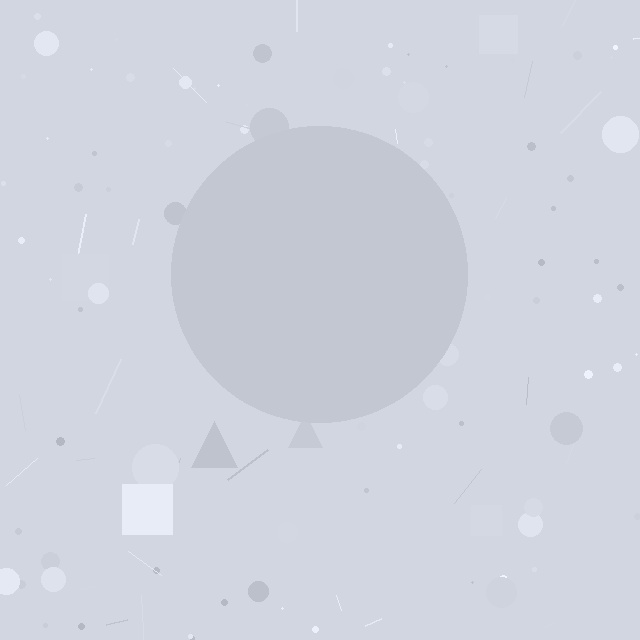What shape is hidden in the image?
A circle is hidden in the image.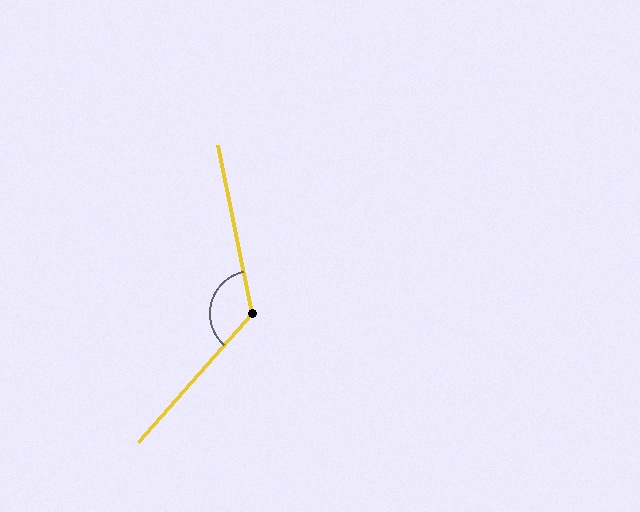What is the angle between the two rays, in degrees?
Approximately 127 degrees.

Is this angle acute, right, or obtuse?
It is obtuse.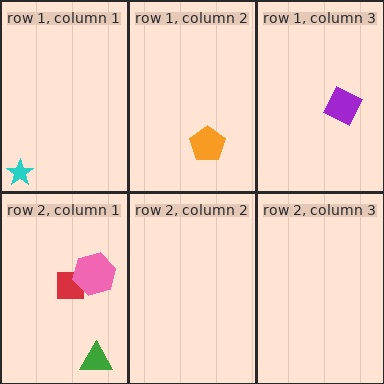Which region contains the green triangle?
The row 2, column 1 region.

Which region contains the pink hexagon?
The row 2, column 1 region.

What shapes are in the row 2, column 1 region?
The red square, the green triangle, the pink hexagon.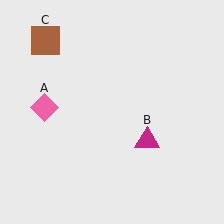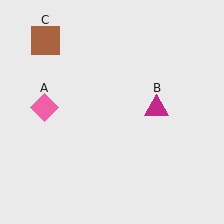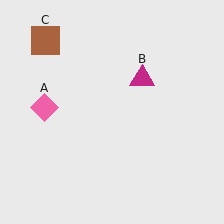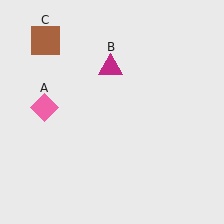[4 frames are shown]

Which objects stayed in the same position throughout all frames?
Pink diamond (object A) and brown square (object C) remained stationary.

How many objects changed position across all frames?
1 object changed position: magenta triangle (object B).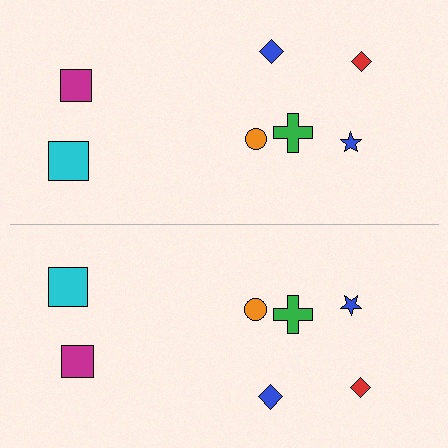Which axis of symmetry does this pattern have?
The pattern has a horizontal axis of symmetry running through the center of the image.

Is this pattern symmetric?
Yes, this pattern has bilateral (reflection) symmetry.